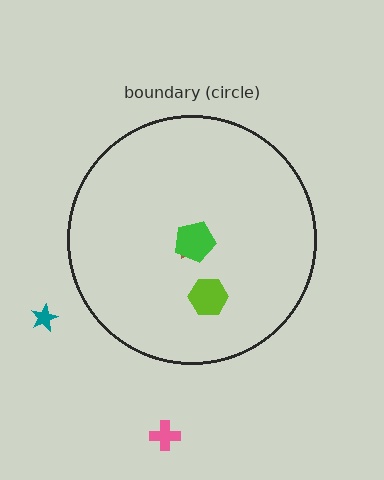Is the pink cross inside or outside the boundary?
Outside.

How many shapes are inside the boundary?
4 inside, 2 outside.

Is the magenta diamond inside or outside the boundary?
Inside.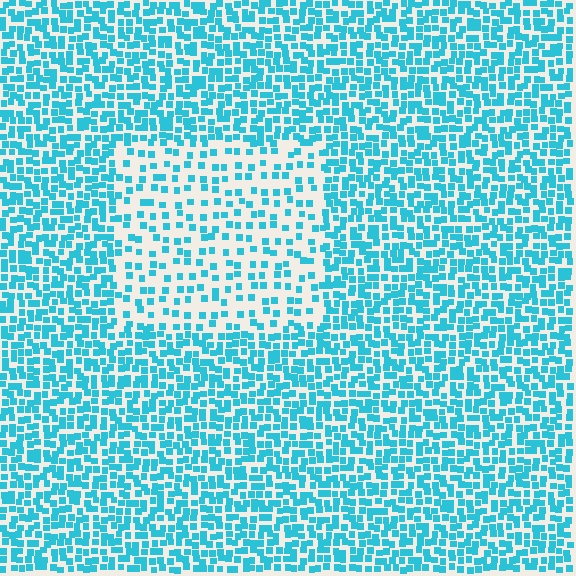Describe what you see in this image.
The image contains small cyan elements arranged at two different densities. A rectangle-shaped region is visible where the elements are less densely packed than the surrounding area.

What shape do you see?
I see a rectangle.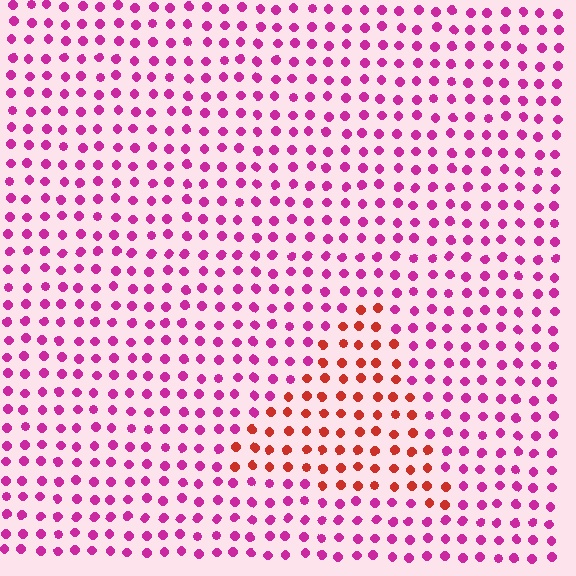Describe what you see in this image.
The image is filled with small magenta elements in a uniform arrangement. A triangle-shaped region is visible where the elements are tinted to a slightly different hue, forming a subtle color boundary.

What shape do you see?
I see a triangle.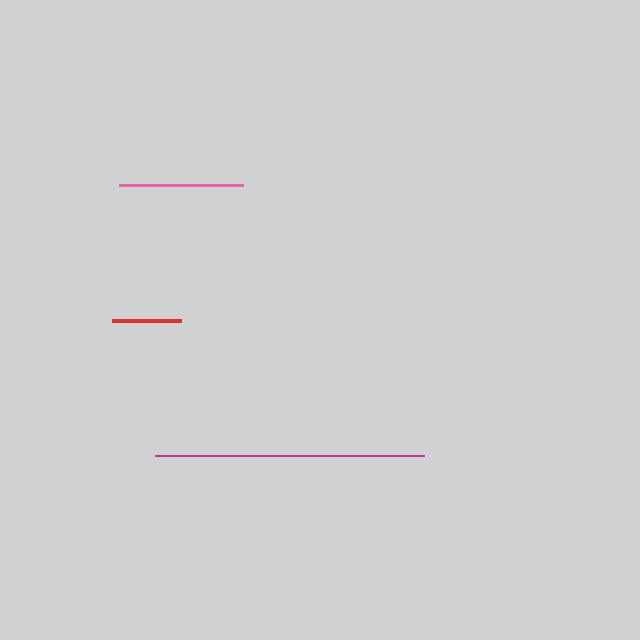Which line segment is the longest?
The magenta line is the longest at approximately 269 pixels.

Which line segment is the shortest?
The red line is the shortest at approximately 69 pixels.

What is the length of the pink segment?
The pink segment is approximately 123 pixels long.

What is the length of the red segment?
The red segment is approximately 69 pixels long.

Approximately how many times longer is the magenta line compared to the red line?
The magenta line is approximately 3.9 times the length of the red line.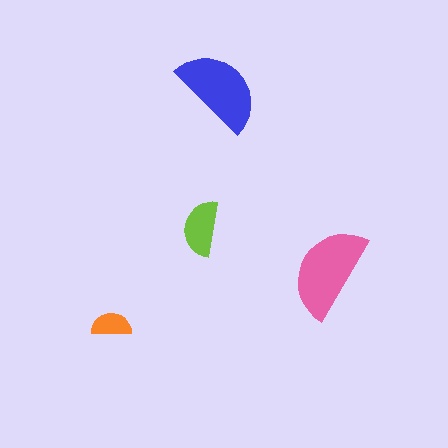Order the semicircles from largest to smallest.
the pink one, the blue one, the lime one, the orange one.